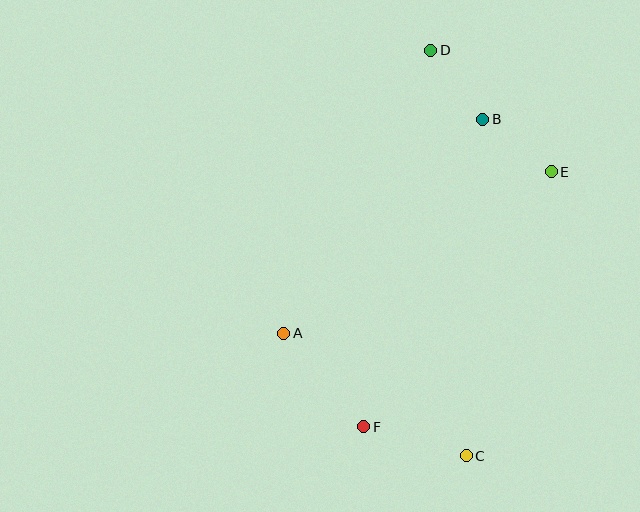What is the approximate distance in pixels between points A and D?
The distance between A and D is approximately 319 pixels.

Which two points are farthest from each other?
Points C and D are farthest from each other.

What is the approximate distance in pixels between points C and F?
The distance between C and F is approximately 106 pixels.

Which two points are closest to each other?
Points B and E are closest to each other.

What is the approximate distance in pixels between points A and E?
The distance between A and E is approximately 312 pixels.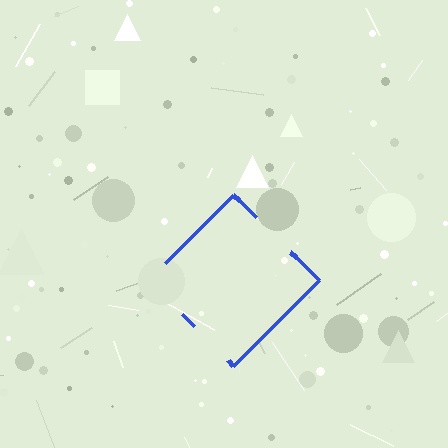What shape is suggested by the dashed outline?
The dashed outline suggests a diamond.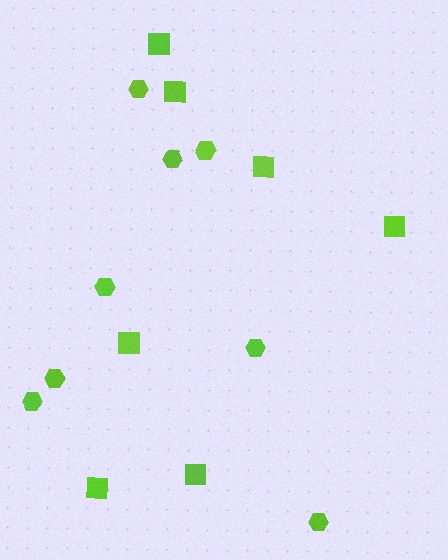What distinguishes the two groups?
There are 2 groups: one group of hexagons (8) and one group of squares (7).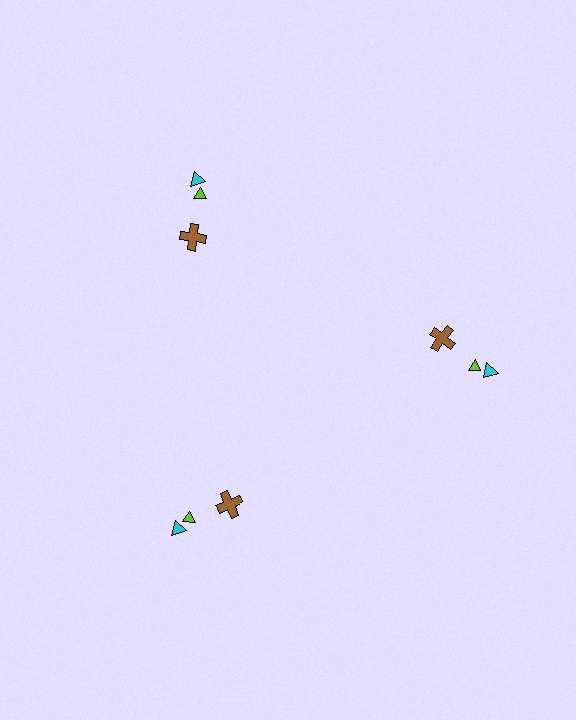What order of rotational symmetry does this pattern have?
This pattern has 3-fold rotational symmetry.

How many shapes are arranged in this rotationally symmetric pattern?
There are 9 shapes, arranged in 3 groups of 3.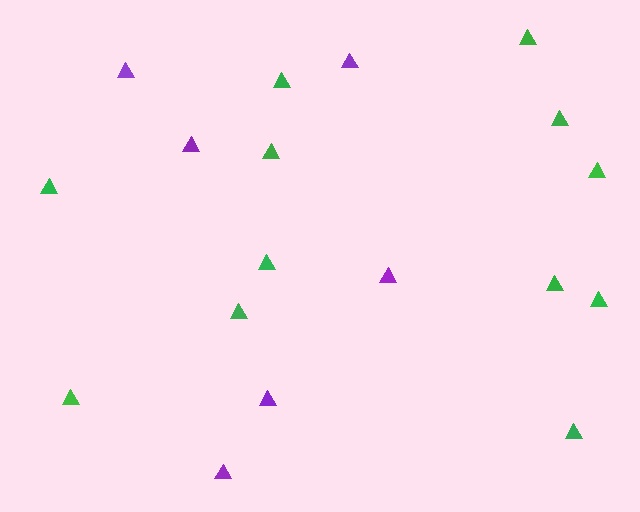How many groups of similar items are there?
There are 2 groups: one group of green triangles (12) and one group of purple triangles (6).